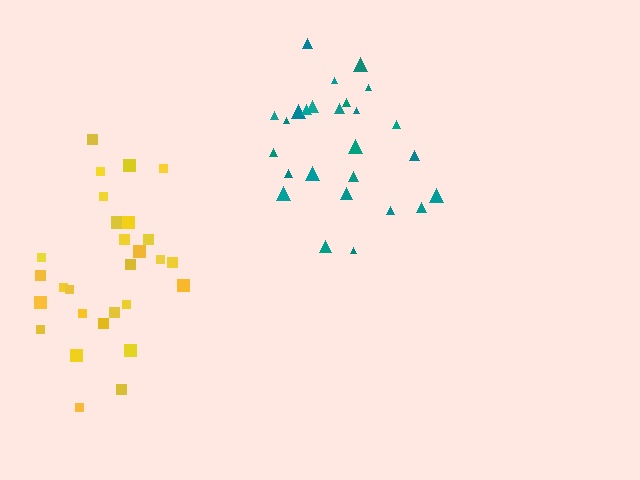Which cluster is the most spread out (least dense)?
Teal.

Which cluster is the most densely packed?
Yellow.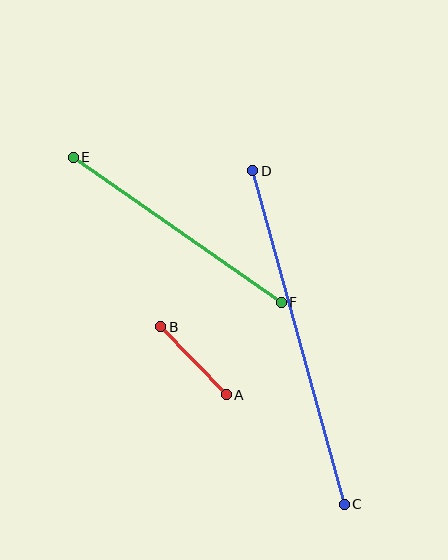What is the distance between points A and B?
The distance is approximately 94 pixels.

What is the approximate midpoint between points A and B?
The midpoint is at approximately (193, 361) pixels.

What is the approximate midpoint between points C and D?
The midpoint is at approximately (299, 337) pixels.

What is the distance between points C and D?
The distance is approximately 346 pixels.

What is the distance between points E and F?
The distance is approximately 253 pixels.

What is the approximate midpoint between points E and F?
The midpoint is at approximately (177, 230) pixels.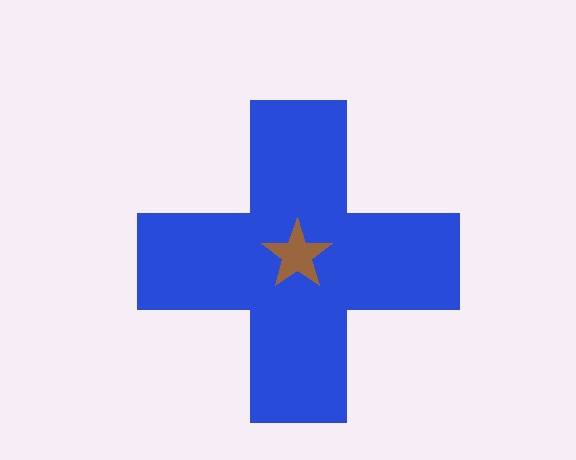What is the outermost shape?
The blue cross.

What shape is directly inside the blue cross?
The brown star.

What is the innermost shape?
The brown star.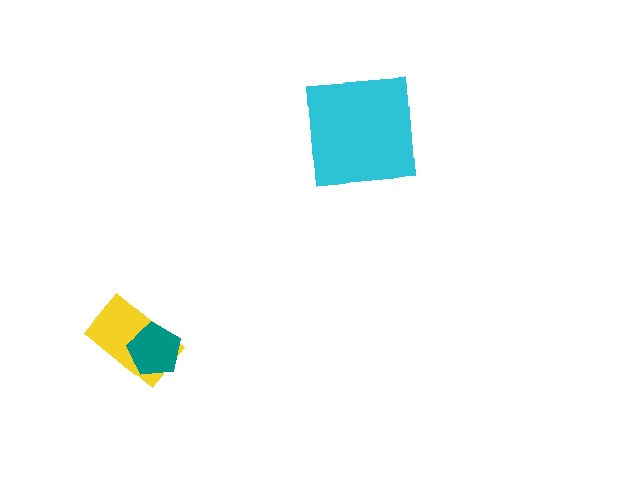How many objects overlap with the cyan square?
0 objects overlap with the cyan square.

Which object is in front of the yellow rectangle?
The teal pentagon is in front of the yellow rectangle.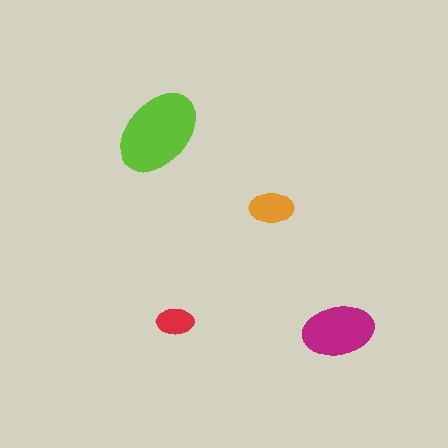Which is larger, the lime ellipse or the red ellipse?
The lime one.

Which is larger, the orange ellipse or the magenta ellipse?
The magenta one.